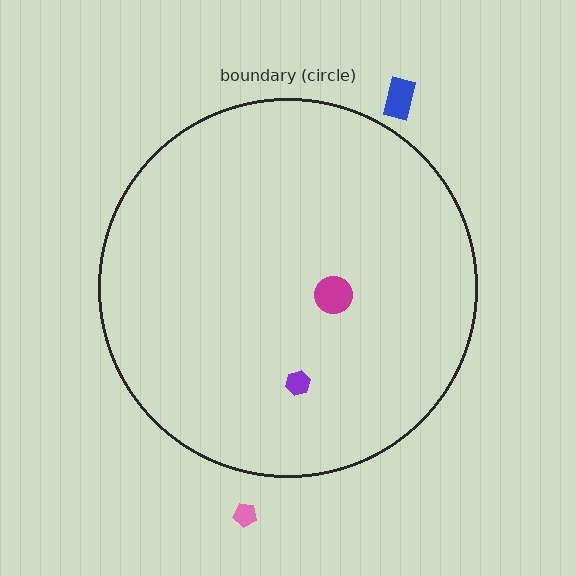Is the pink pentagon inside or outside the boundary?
Outside.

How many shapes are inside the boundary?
2 inside, 2 outside.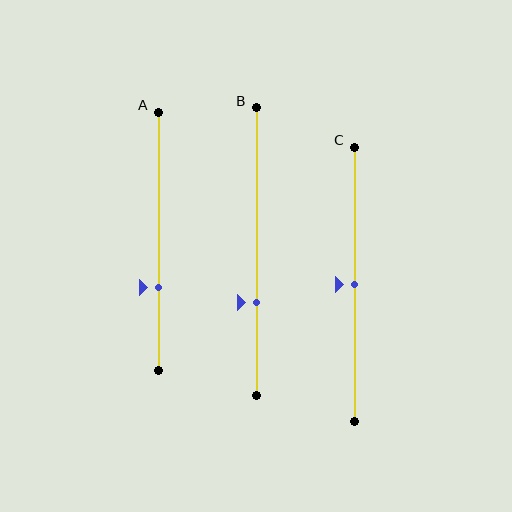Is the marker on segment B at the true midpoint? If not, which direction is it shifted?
No, the marker on segment B is shifted downward by about 17% of the segment length.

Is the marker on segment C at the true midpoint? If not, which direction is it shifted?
Yes, the marker on segment C is at the true midpoint.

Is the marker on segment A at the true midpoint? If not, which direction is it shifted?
No, the marker on segment A is shifted downward by about 18% of the segment length.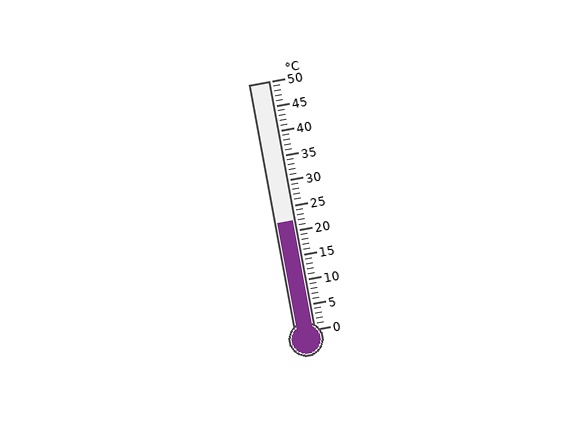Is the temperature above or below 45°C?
The temperature is below 45°C.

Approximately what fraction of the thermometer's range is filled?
The thermometer is filled to approximately 45% of its range.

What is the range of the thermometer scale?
The thermometer scale ranges from 0°C to 50°C.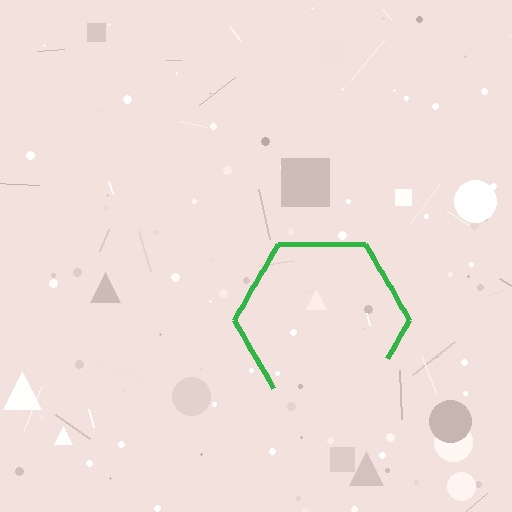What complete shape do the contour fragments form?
The contour fragments form a hexagon.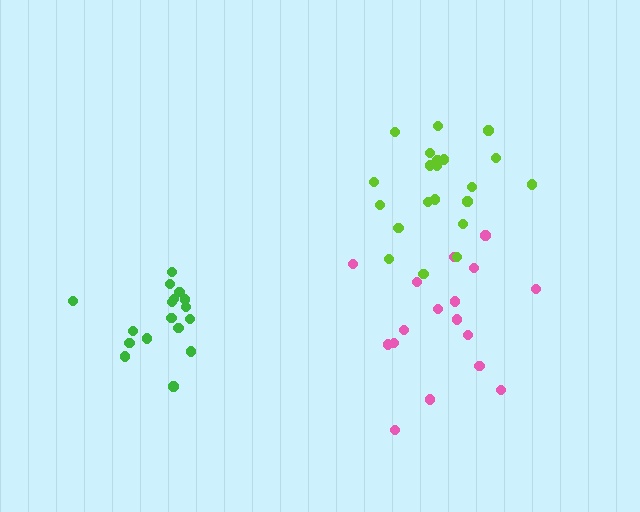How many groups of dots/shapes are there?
There are 3 groups.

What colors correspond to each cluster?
The clusters are colored: pink, lime, green.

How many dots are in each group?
Group 1: 17 dots, Group 2: 21 dots, Group 3: 17 dots (55 total).